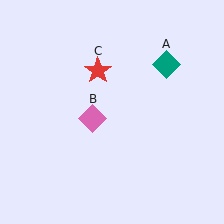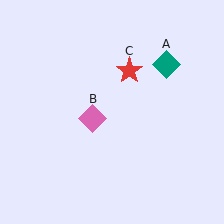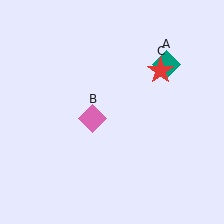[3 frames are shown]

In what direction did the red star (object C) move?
The red star (object C) moved right.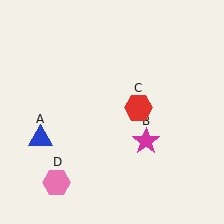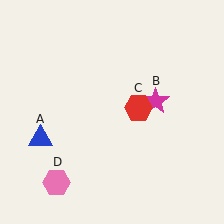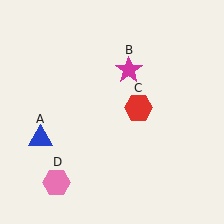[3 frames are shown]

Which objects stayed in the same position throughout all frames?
Blue triangle (object A) and red hexagon (object C) and pink hexagon (object D) remained stationary.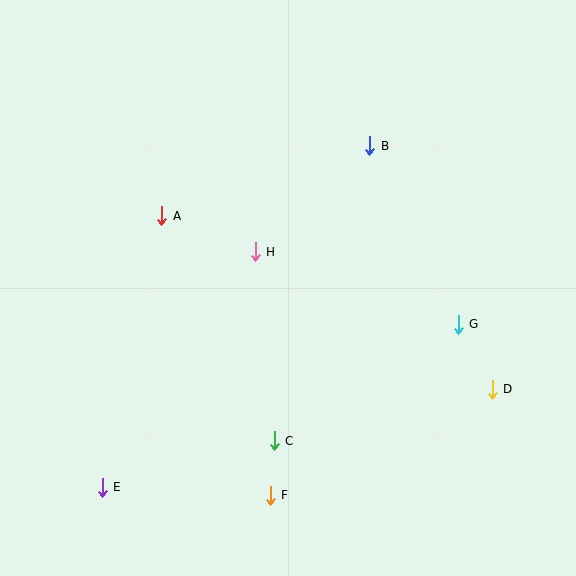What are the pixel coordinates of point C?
Point C is at (274, 441).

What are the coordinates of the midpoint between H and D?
The midpoint between H and D is at (374, 321).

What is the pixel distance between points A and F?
The distance between A and F is 300 pixels.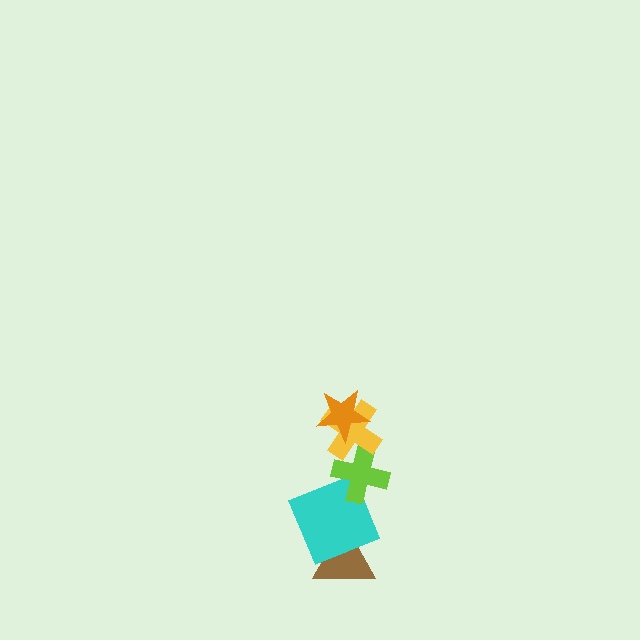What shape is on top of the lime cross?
The yellow cross is on top of the lime cross.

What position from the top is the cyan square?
The cyan square is 4th from the top.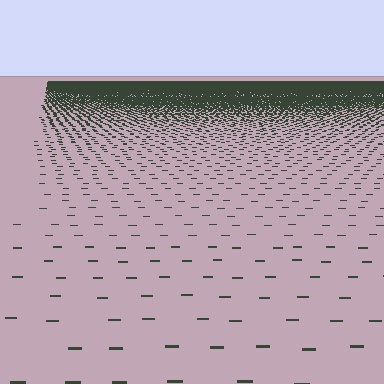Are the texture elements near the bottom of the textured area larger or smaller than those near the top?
Larger. Near the bottom, elements are closer to the viewer and appear at a bigger on-screen size.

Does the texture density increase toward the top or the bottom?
Density increases toward the top.